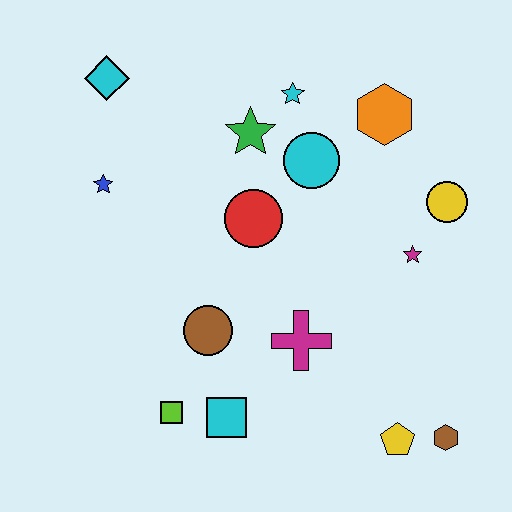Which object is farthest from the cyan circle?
The brown hexagon is farthest from the cyan circle.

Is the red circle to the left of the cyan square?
No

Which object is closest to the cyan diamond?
The blue star is closest to the cyan diamond.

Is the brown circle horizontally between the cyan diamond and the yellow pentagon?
Yes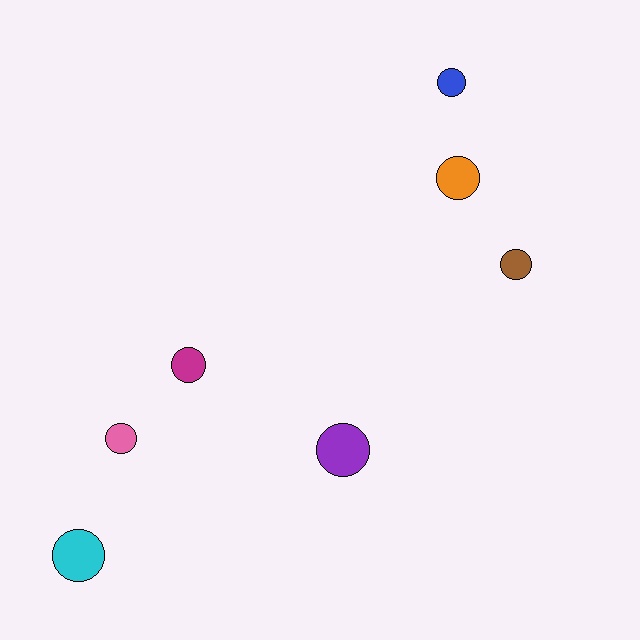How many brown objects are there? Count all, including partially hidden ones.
There is 1 brown object.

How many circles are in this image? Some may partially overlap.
There are 7 circles.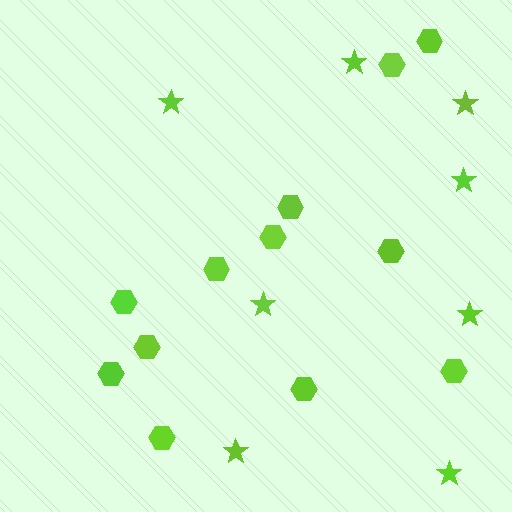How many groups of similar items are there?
There are 2 groups: one group of stars (8) and one group of hexagons (12).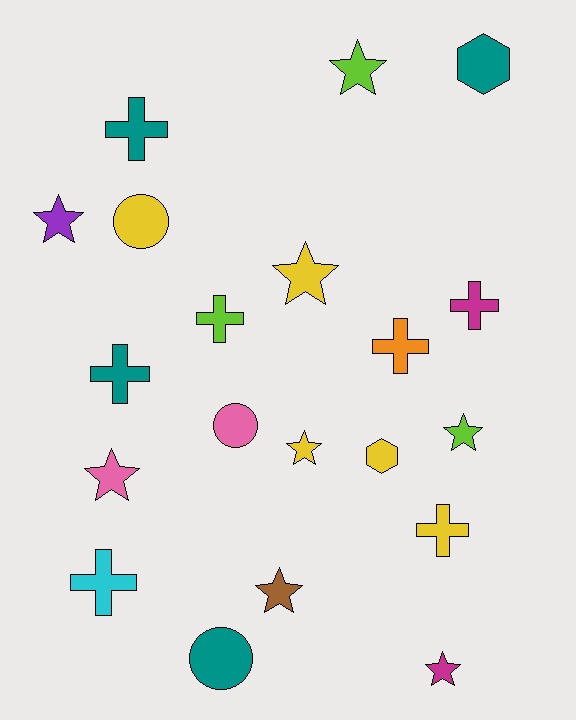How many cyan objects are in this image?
There is 1 cyan object.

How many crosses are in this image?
There are 7 crosses.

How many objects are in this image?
There are 20 objects.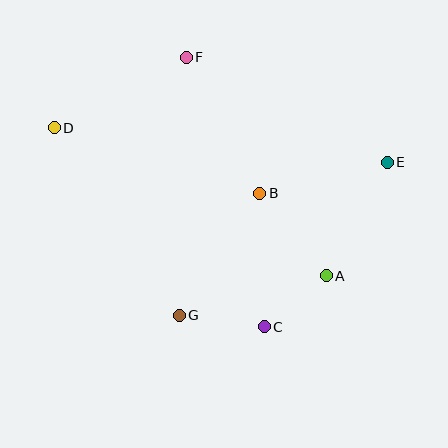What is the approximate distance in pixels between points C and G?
The distance between C and G is approximately 86 pixels.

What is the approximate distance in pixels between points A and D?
The distance between A and D is approximately 309 pixels.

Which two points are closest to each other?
Points A and C are closest to each other.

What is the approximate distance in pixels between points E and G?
The distance between E and G is approximately 258 pixels.